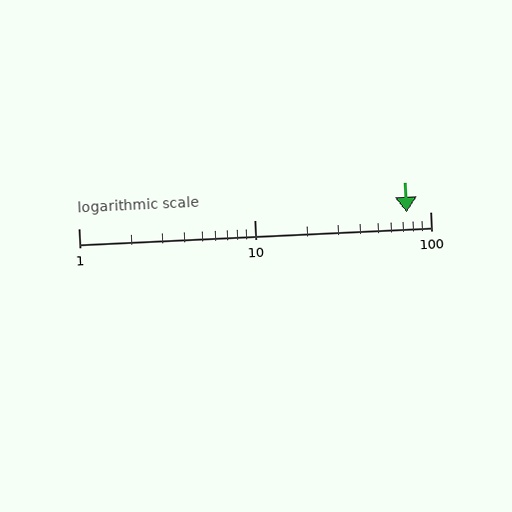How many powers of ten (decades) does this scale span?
The scale spans 2 decades, from 1 to 100.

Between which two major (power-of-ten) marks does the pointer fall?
The pointer is between 10 and 100.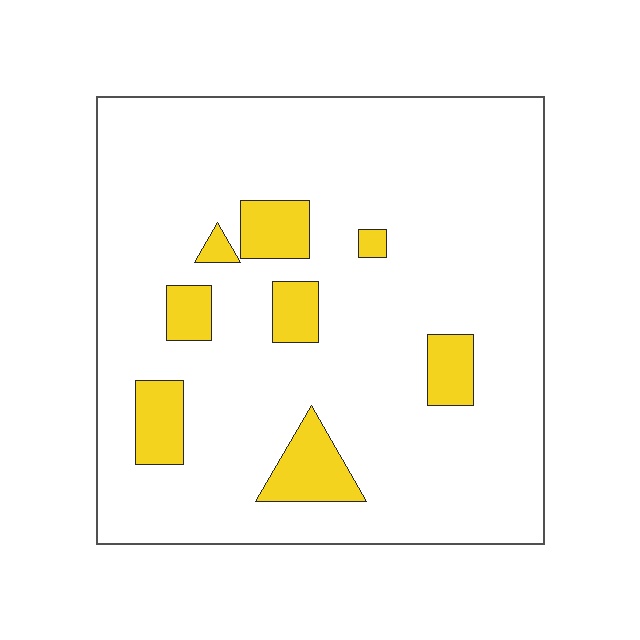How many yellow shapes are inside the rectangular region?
8.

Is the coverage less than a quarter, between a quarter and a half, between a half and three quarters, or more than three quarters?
Less than a quarter.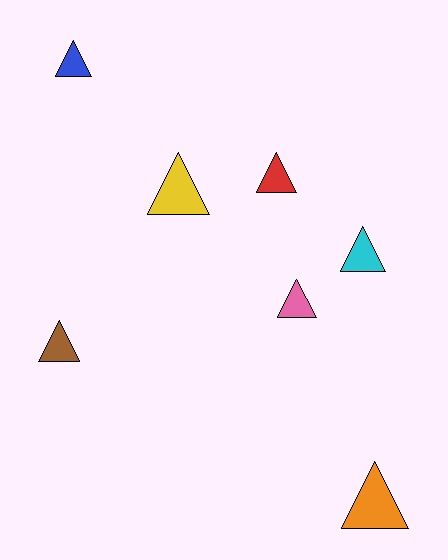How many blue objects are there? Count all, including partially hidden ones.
There is 1 blue object.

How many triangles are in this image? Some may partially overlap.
There are 7 triangles.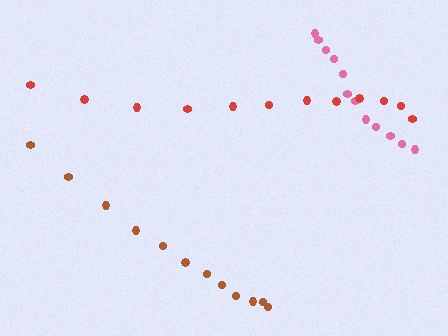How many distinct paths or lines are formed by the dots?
There are 3 distinct paths.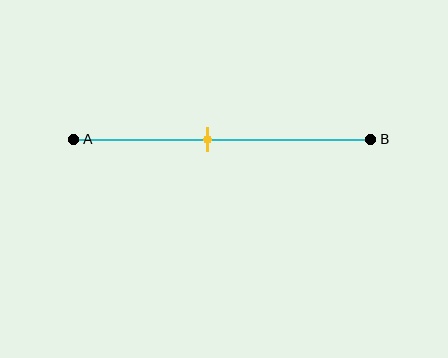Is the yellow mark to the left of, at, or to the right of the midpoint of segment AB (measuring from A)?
The yellow mark is to the left of the midpoint of segment AB.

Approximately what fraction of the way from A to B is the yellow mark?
The yellow mark is approximately 45% of the way from A to B.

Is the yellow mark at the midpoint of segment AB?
No, the mark is at about 45% from A, not at the 50% midpoint.